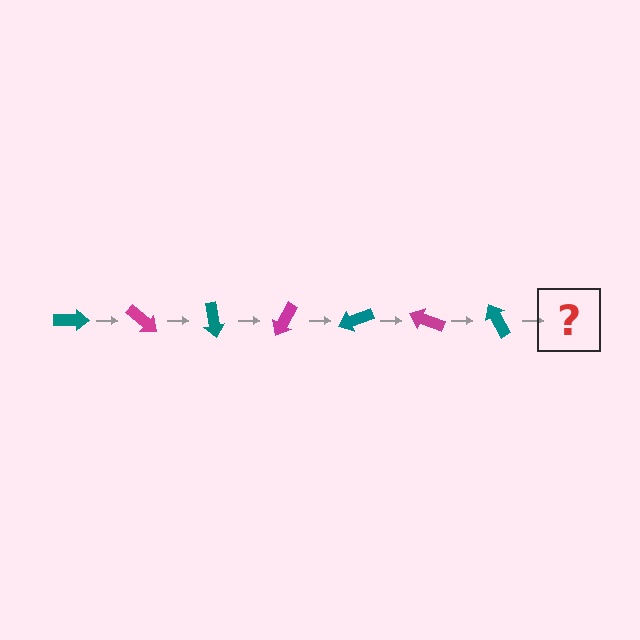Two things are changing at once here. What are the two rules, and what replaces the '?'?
The two rules are that it rotates 40 degrees each step and the color cycles through teal and magenta. The '?' should be a magenta arrow, rotated 280 degrees from the start.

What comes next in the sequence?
The next element should be a magenta arrow, rotated 280 degrees from the start.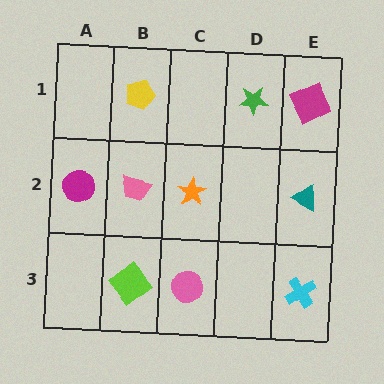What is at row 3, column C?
A pink circle.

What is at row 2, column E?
A teal triangle.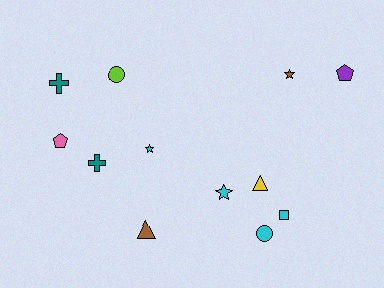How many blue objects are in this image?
There are no blue objects.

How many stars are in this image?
There are 3 stars.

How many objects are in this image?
There are 12 objects.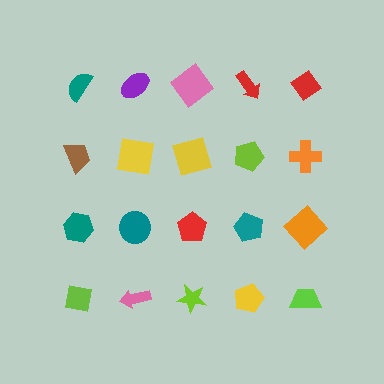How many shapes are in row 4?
5 shapes.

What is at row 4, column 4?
A yellow pentagon.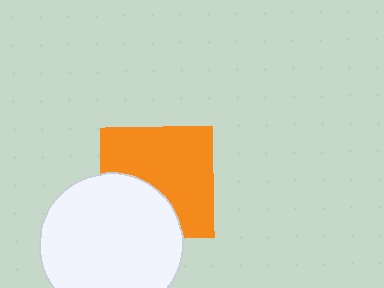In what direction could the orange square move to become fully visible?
The orange square could move toward the upper-right. That would shift it out from behind the white circle entirely.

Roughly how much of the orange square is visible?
Most of it is visible (roughly 66%).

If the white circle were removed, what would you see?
You would see the complete orange square.